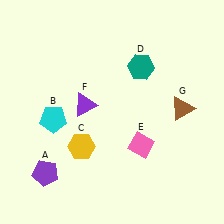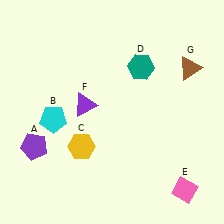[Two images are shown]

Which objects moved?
The objects that moved are: the purple pentagon (A), the pink diamond (E), the brown triangle (G).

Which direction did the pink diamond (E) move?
The pink diamond (E) moved down.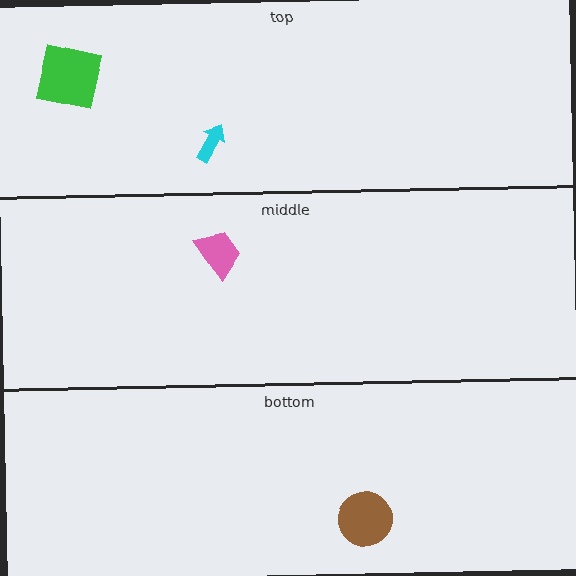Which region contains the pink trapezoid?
The middle region.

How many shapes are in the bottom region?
1.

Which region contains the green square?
The top region.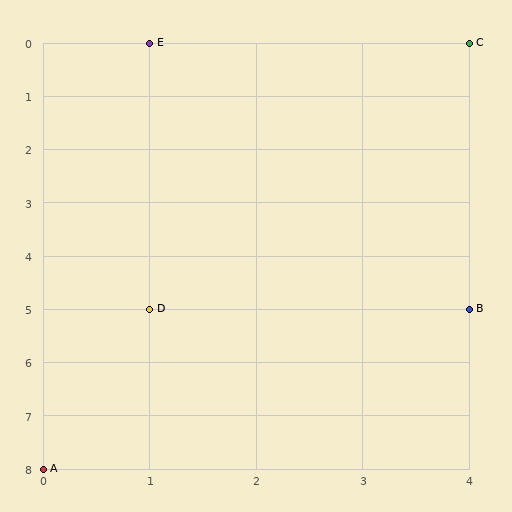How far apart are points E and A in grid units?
Points E and A are 1 column and 8 rows apart (about 8.1 grid units diagonally).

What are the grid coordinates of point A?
Point A is at grid coordinates (0, 8).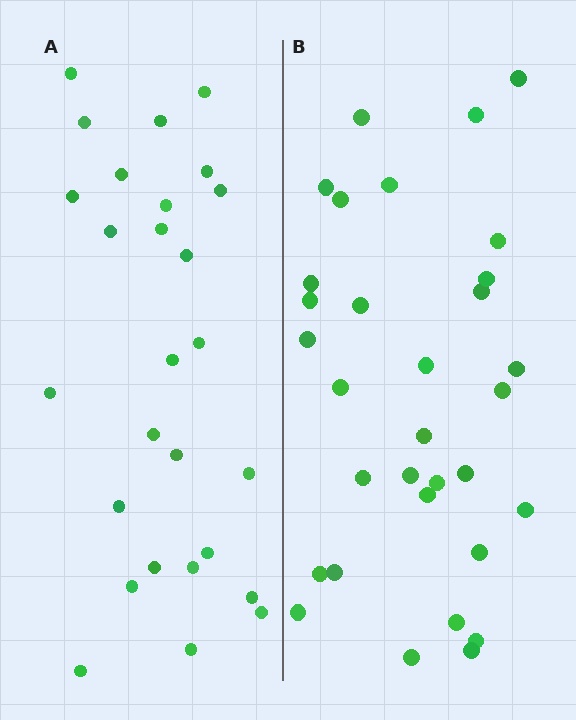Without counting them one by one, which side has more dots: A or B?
Region B (the right region) has more dots.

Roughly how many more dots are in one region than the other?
Region B has about 5 more dots than region A.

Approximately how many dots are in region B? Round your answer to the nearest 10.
About 30 dots. (The exact count is 32, which rounds to 30.)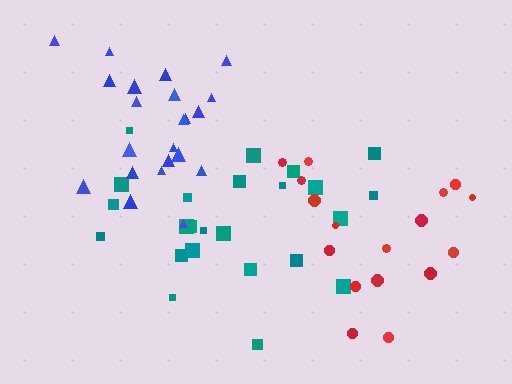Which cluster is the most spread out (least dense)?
Red.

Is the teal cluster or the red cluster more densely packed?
Teal.